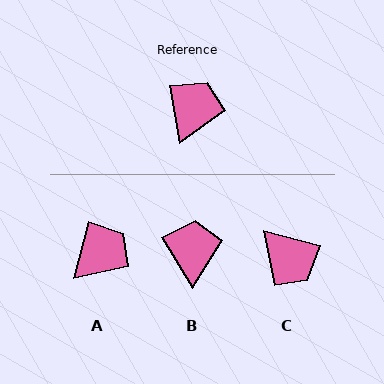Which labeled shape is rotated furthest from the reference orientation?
C, about 115 degrees away.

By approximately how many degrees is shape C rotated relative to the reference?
Approximately 115 degrees clockwise.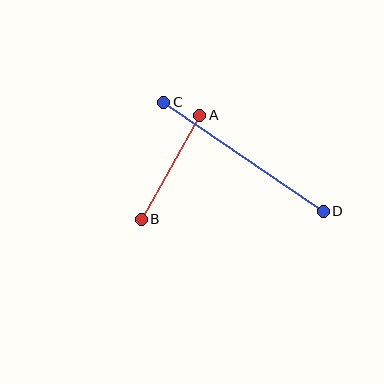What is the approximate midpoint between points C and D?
The midpoint is at approximately (244, 157) pixels.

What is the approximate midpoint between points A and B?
The midpoint is at approximately (170, 167) pixels.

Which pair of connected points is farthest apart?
Points C and D are farthest apart.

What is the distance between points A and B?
The distance is approximately 119 pixels.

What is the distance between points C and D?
The distance is approximately 193 pixels.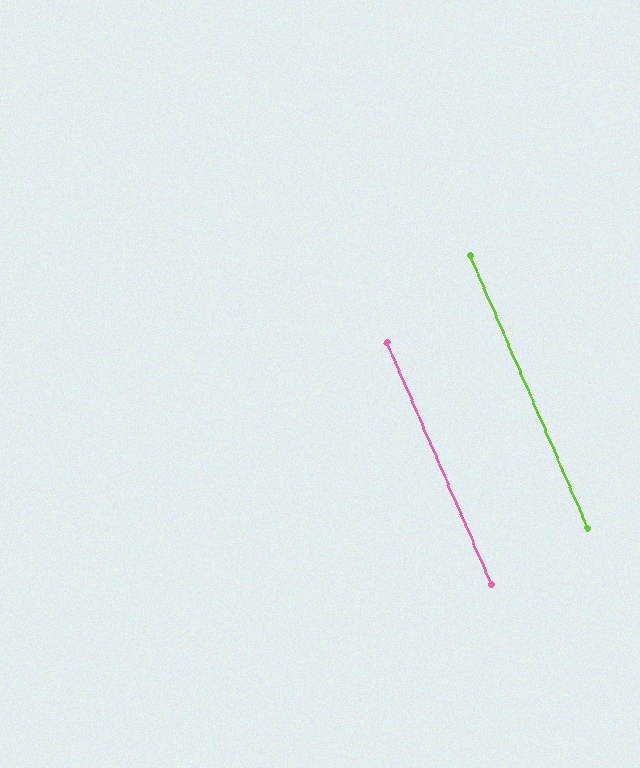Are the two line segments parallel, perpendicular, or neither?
Parallel — their directions differ by only 0.1°.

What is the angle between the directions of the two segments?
Approximately 0 degrees.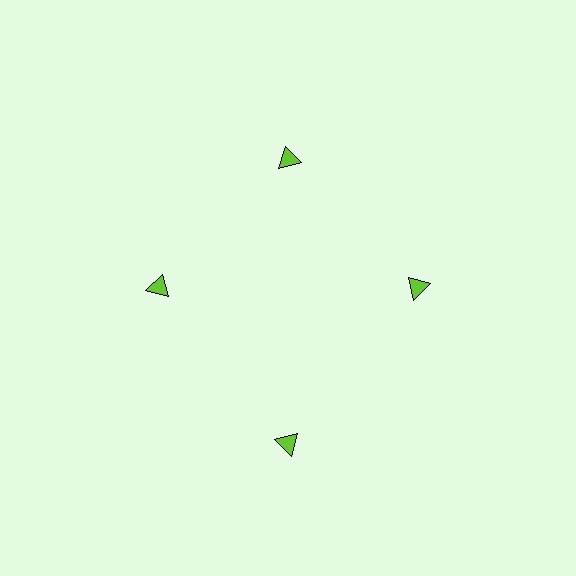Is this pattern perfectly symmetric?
No. The 4 lime triangles are arranged in a ring, but one element near the 6 o'clock position is pushed outward from the center, breaking the 4-fold rotational symmetry.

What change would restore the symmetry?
The symmetry would be restored by moving it inward, back onto the ring so that all 4 triangles sit at equal angles and equal distance from the center.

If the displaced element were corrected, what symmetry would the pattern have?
It would have 4-fold rotational symmetry — the pattern would map onto itself every 90 degrees.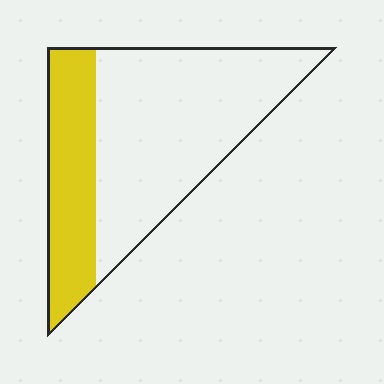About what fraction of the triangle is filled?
About one third (1/3).